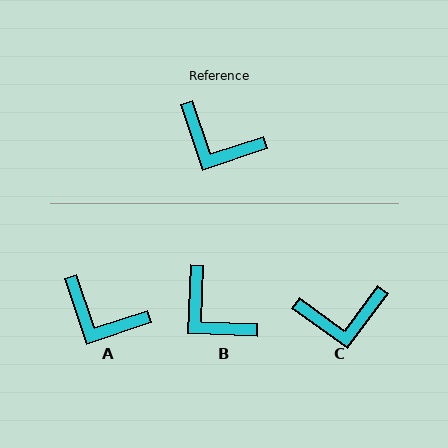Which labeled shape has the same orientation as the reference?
A.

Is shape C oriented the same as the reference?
No, it is off by about 35 degrees.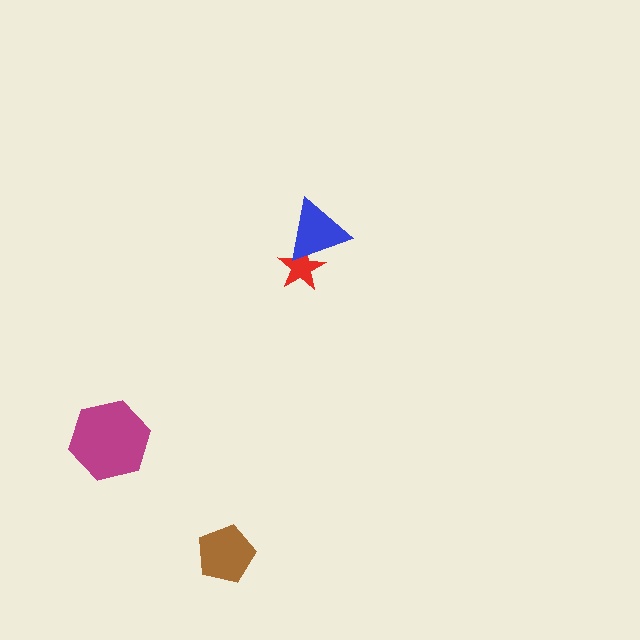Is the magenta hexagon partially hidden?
No, no other shape covers it.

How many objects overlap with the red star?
1 object overlaps with the red star.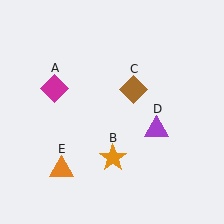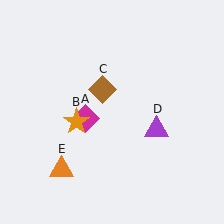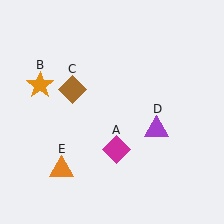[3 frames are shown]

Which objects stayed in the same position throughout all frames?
Purple triangle (object D) and orange triangle (object E) remained stationary.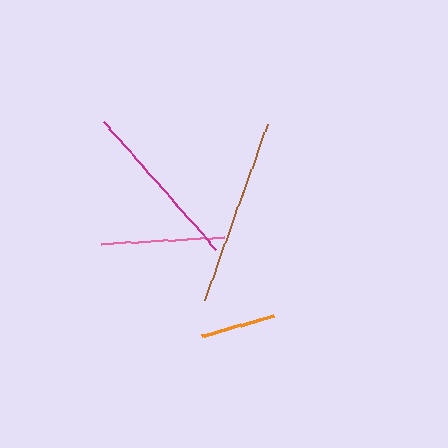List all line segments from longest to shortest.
From longest to shortest: brown, magenta, pink, orange.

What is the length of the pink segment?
The pink segment is approximately 122 pixels long.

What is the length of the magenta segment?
The magenta segment is approximately 170 pixels long.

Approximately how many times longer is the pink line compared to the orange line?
The pink line is approximately 1.6 times the length of the orange line.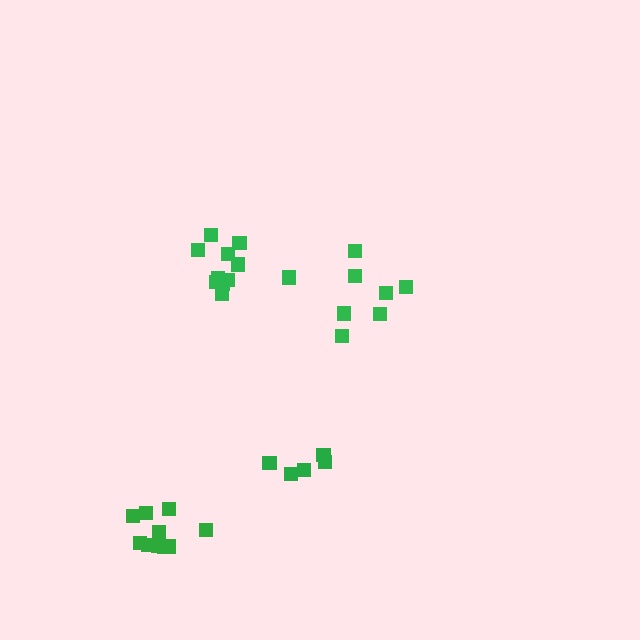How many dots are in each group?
Group 1: 7 dots, Group 2: 5 dots, Group 3: 11 dots, Group 4: 10 dots (33 total).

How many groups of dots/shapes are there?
There are 4 groups.